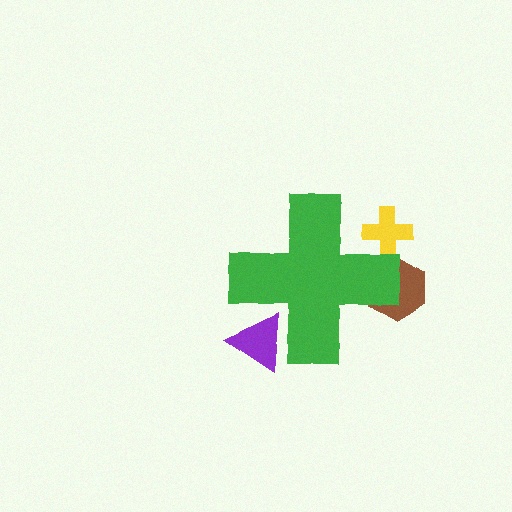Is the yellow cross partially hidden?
Yes, the yellow cross is partially hidden behind the green cross.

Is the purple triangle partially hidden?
Yes, the purple triangle is partially hidden behind the green cross.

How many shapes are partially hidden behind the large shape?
3 shapes are partially hidden.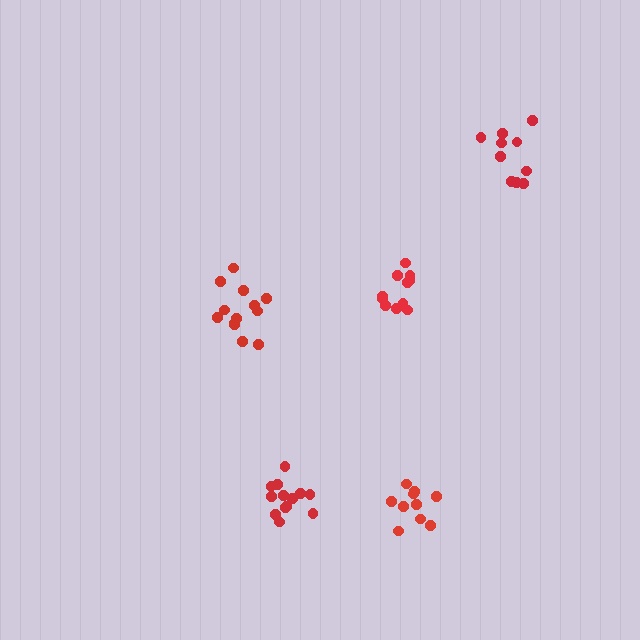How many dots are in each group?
Group 1: 10 dots, Group 2: 13 dots, Group 3: 13 dots, Group 4: 11 dots, Group 5: 10 dots (57 total).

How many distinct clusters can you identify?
There are 5 distinct clusters.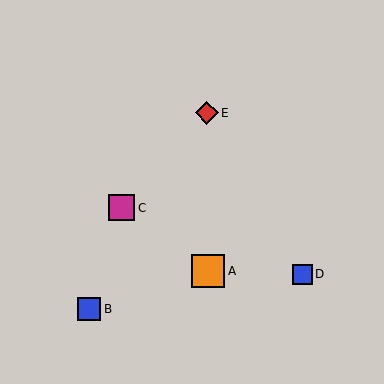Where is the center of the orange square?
The center of the orange square is at (208, 271).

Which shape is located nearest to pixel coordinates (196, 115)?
The red diamond (labeled E) at (207, 113) is nearest to that location.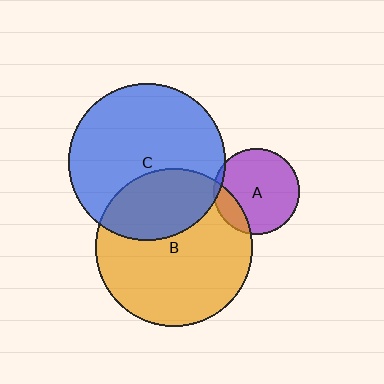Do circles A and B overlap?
Yes.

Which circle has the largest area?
Circle B (orange).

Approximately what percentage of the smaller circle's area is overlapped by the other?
Approximately 15%.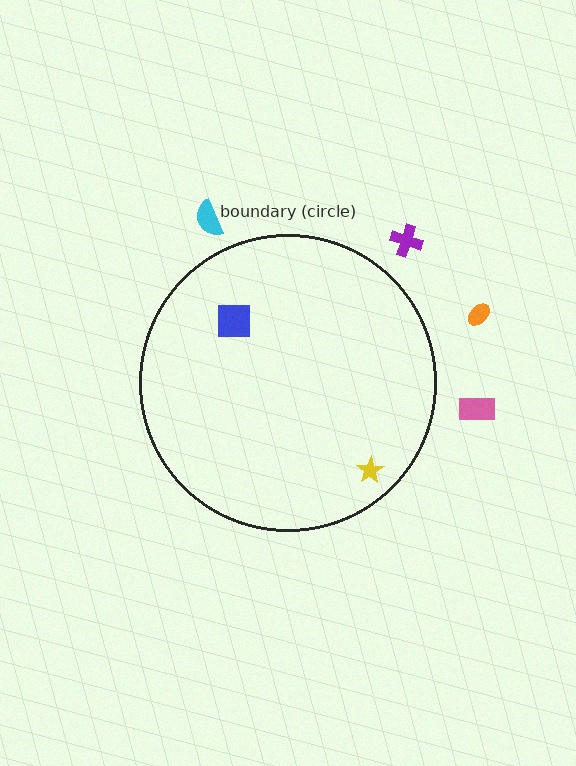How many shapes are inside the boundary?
2 inside, 4 outside.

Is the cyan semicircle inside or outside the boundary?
Outside.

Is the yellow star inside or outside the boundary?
Inside.